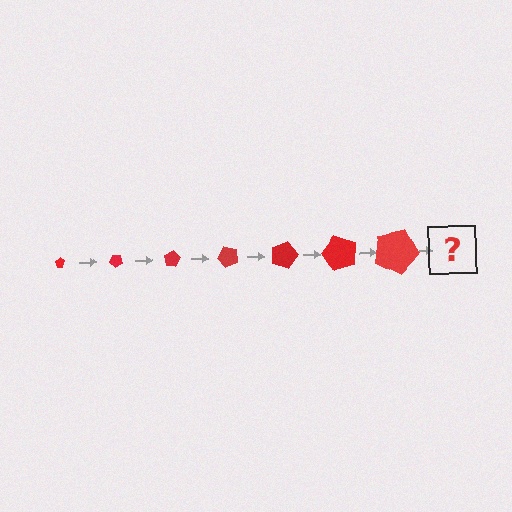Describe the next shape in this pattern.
It should be a pentagon, larger than the previous one and rotated 280 degrees from the start.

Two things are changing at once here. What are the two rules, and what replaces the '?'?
The two rules are that the pentagon grows larger each step and it rotates 40 degrees each step. The '?' should be a pentagon, larger than the previous one and rotated 280 degrees from the start.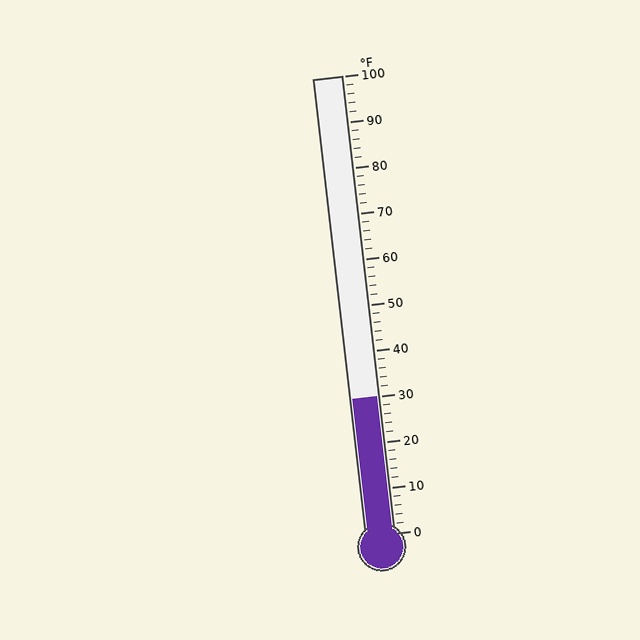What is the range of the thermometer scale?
The thermometer scale ranges from 0°F to 100°F.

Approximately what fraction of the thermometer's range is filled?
The thermometer is filled to approximately 30% of its range.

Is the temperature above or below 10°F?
The temperature is above 10°F.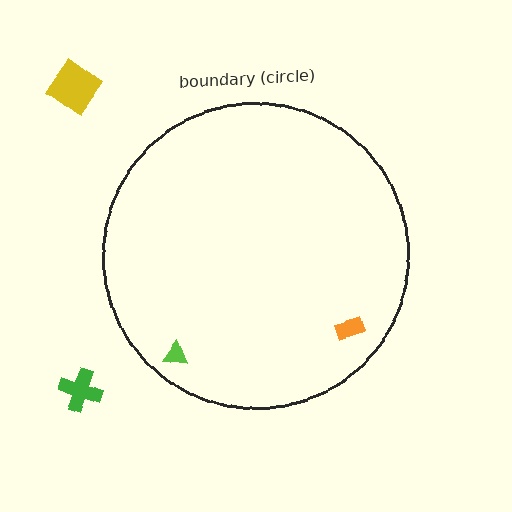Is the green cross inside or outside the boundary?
Outside.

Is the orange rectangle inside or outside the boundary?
Inside.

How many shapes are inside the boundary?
2 inside, 2 outside.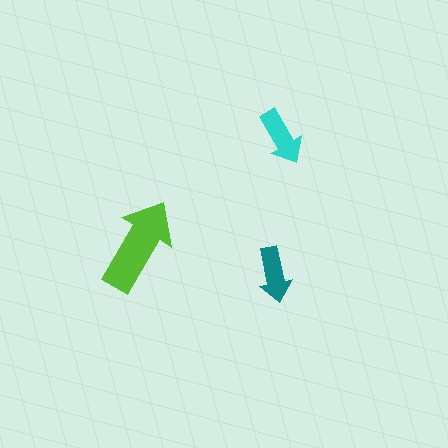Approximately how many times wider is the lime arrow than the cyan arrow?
About 1.5 times wider.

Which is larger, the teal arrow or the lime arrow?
The lime one.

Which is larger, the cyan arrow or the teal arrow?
The cyan one.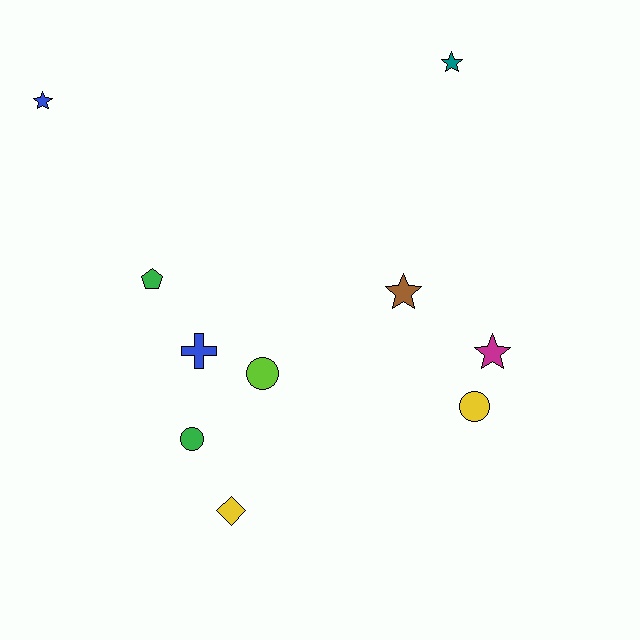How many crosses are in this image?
There is 1 cross.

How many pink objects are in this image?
There are no pink objects.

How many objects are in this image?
There are 10 objects.